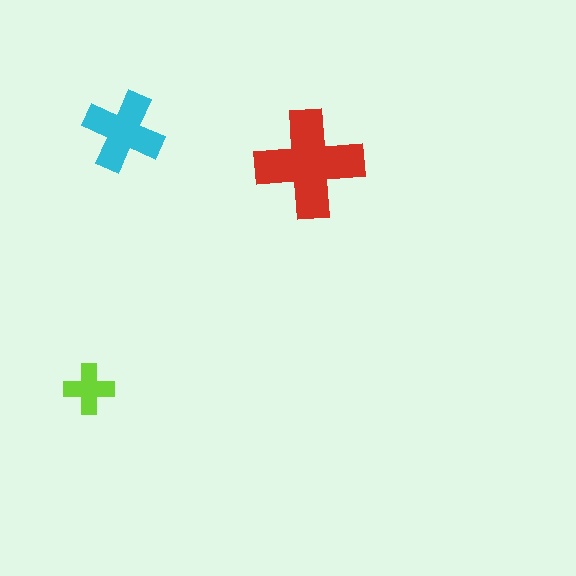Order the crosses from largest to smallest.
the red one, the cyan one, the lime one.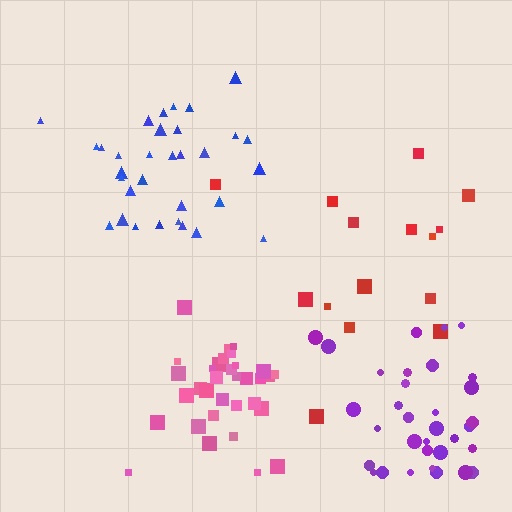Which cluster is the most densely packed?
Pink.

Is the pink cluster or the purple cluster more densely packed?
Pink.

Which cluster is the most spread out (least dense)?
Red.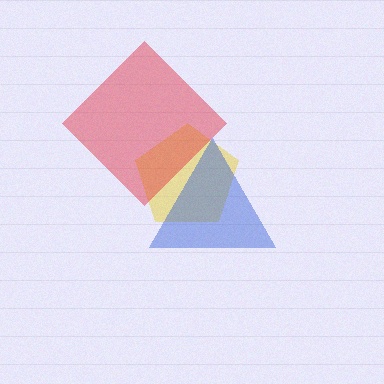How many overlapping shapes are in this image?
There are 3 overlapping shapes in the image.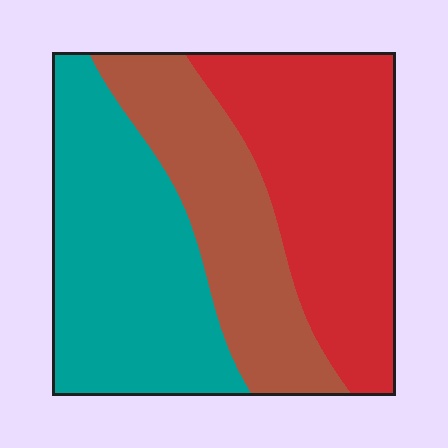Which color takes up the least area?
Brown, at roughly 25%.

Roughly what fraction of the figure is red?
Red covers 36% of the figure.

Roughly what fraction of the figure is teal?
Teal covers 37% of the figure.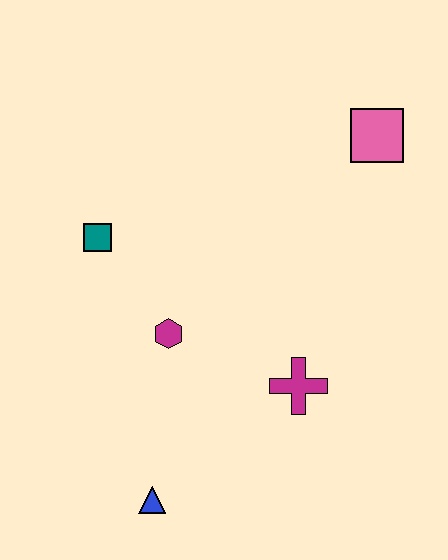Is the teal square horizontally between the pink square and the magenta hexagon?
No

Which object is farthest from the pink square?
The blue triangle is farthest from the pink square.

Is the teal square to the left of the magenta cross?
Yes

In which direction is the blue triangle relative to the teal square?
The blue triangle is below the teal square.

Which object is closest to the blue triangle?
The magenta hexagon is closest to the blue triangle.